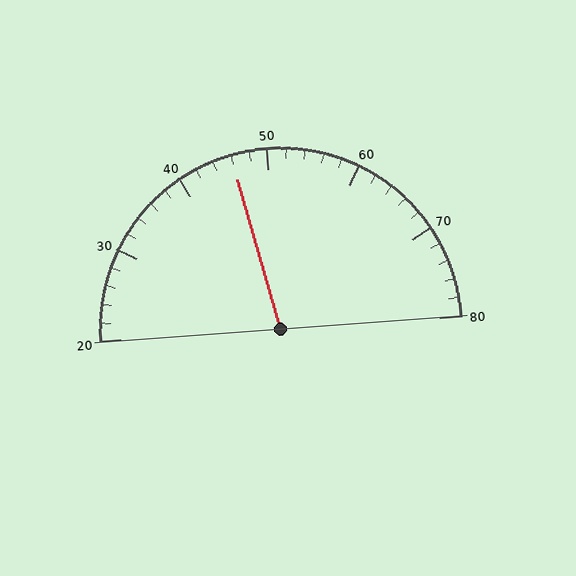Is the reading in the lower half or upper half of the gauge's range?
The reading is in the lower half of the range (20 to 80).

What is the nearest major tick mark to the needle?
The nearest major tick mark is 50.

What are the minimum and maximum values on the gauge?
The gauge ranges from 20 to 80.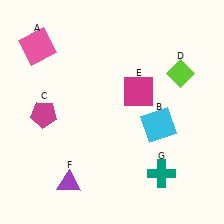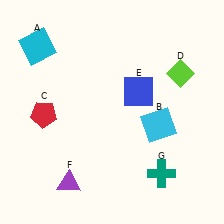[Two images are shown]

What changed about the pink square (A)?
In Image 1, A is pink. In Image 2, it changed to cyan.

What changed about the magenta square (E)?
In Image 1, E is magenta. In Image 2, it changed to blue.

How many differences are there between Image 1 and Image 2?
There are 3 differences between the two images.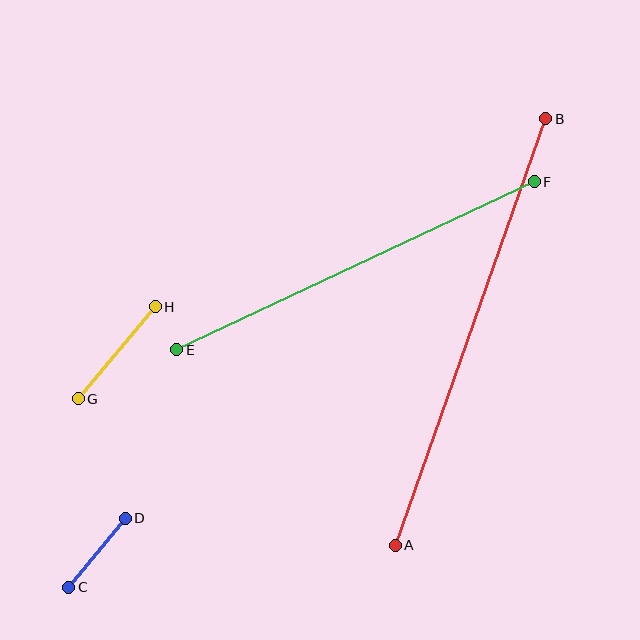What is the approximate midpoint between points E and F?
The midpoint is at approximately (356, 266) pixels.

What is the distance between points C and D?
The distance is approximately 89 pixels.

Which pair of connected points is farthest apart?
Points A and B are farthest apart.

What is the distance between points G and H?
The distance is approximately 120 pixels.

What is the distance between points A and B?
The distance is approximately 452 pixels.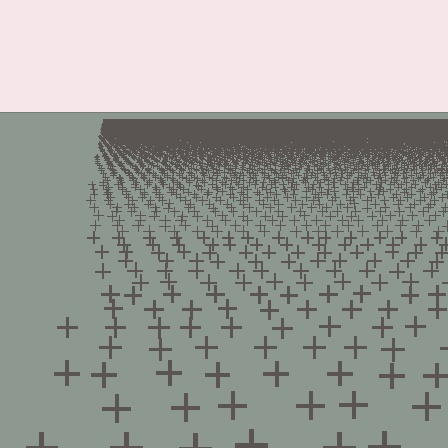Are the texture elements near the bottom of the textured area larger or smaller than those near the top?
Larger. Near the bottom, elements are closer to the viewer and appear at a bigger on-screen size.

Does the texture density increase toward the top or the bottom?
Density increases toward the top.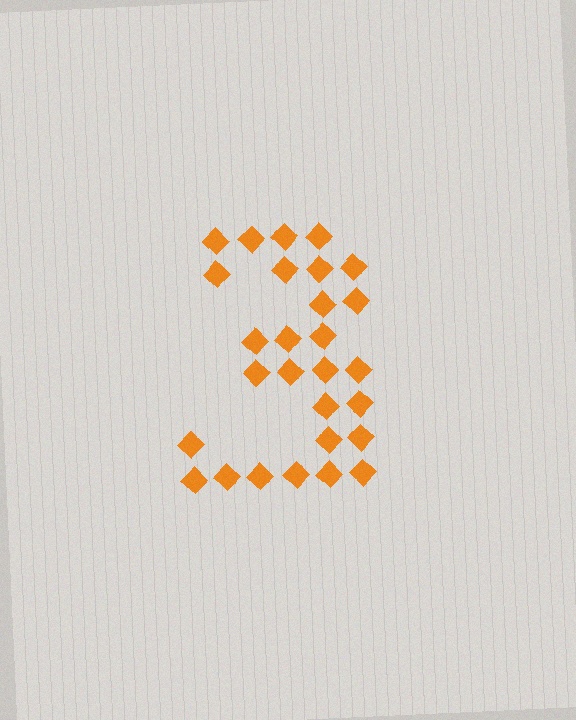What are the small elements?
The small elements are diamonds.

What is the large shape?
The large shape is the digit 3.